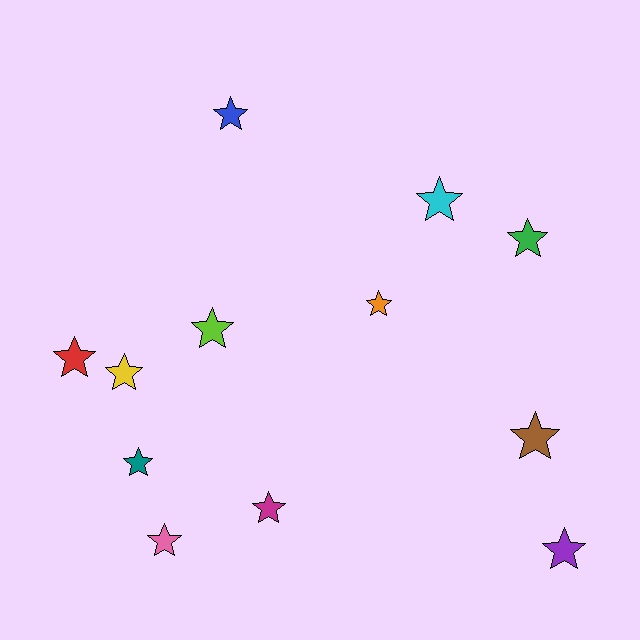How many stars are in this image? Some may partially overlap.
There are 12 stars.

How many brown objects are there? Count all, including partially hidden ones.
There is 1 brown object.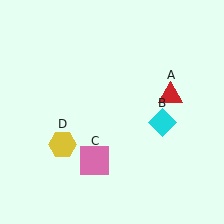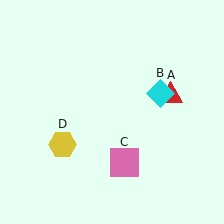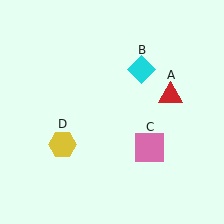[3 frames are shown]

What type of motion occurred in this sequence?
The cyan diamond (object B), pink square (object C) rotated counterclockwise around the center of the scene.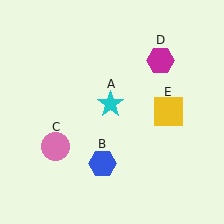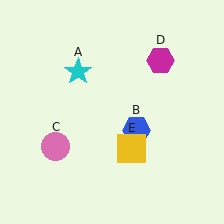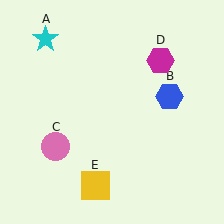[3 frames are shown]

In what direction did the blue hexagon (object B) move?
The blue hexagon (object B) moved up and to the right.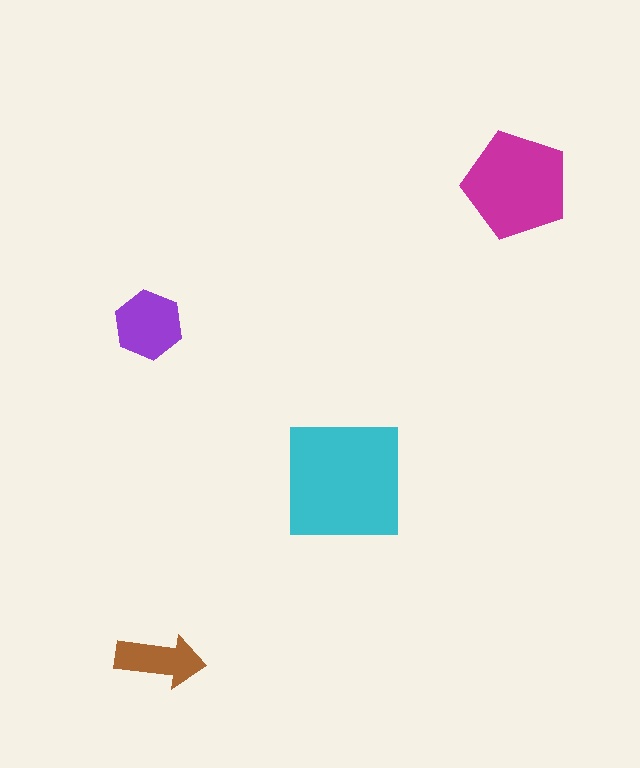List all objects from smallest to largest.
The brown arrow, the purple hexagon, the magenta pentagon, the cyan square.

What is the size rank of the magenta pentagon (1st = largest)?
2nd.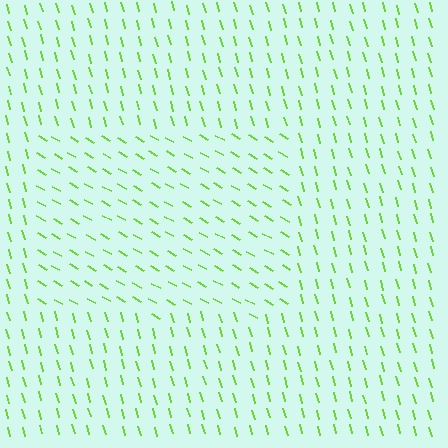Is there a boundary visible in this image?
Yes, there is a texture boundary formed by a change in line orientation.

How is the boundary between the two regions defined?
The boundary is defined purely by a change in line orientation (approximately 45 degrees difference). All lines are the same color and thickness.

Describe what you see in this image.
The image is filled with small lime line segments. A rectangle region in the image has lines oriented differently from the surrounding lines, creating a visible texture boundary.